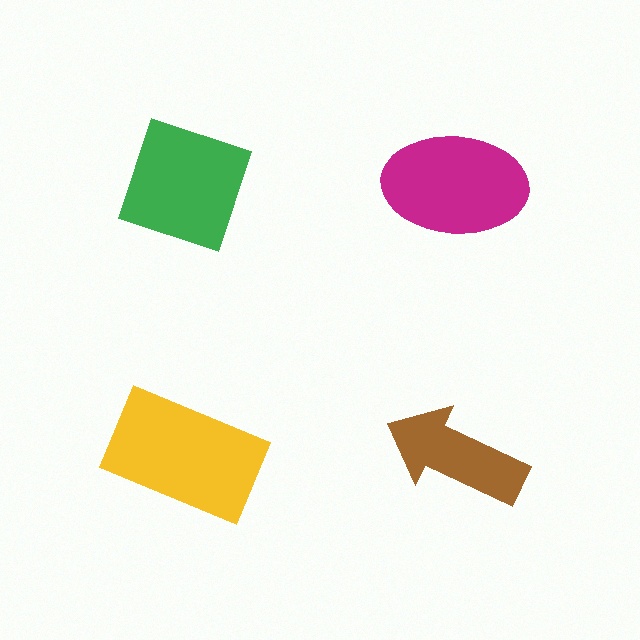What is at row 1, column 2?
A magenta ellipse.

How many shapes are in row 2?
2 shapes.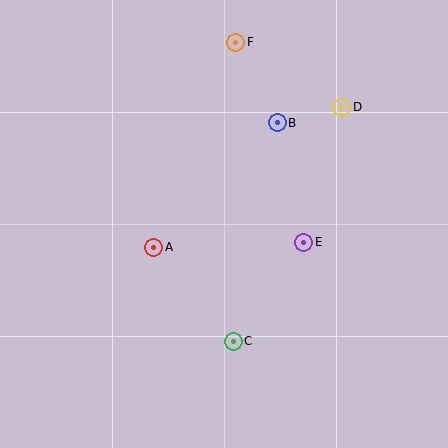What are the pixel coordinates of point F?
Point F is at (235, 42).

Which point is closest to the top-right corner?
Point D is closest to the top-right corner.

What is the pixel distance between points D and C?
The distance between D and C is 258 pixels.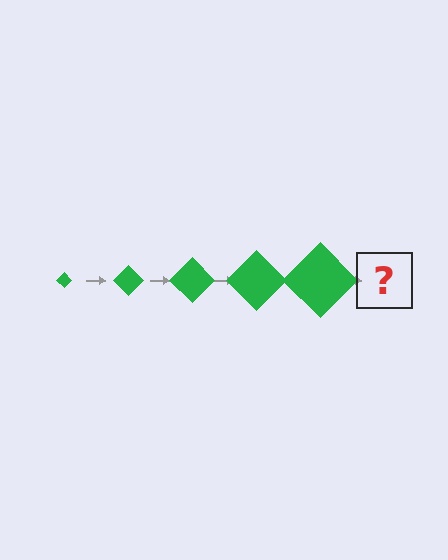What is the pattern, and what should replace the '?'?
The pattern is that the diamond gets progressively larger each step. The '?' should be a green diamond, larger than the previous one.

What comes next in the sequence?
The next element should be a green diamond, larger than the previous one.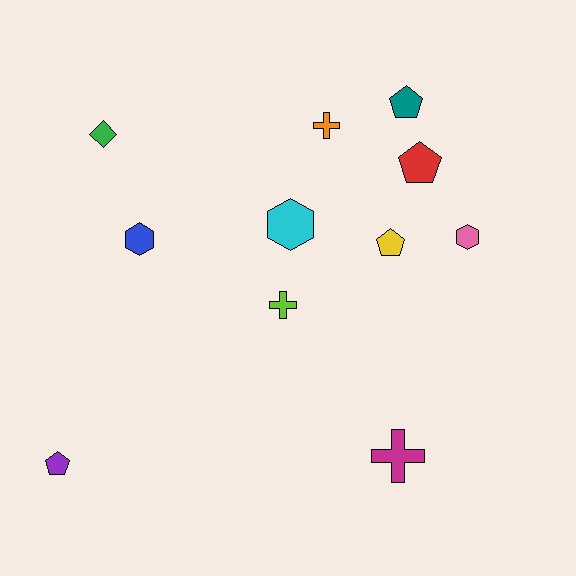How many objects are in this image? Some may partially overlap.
There are 11 objects.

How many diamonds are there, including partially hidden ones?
There is 1 diamond.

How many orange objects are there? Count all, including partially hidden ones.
There is 1 orange object.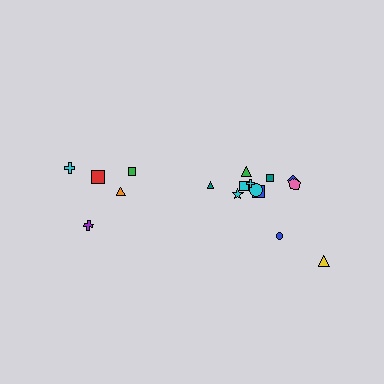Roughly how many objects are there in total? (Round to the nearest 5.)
Roughly 15 objects in total.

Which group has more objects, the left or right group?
The right group.